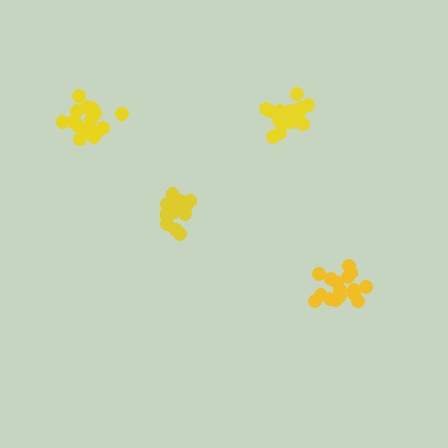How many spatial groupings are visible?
There are 4 spatial groupings.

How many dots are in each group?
Group 1: 17 dots, Group 2: 21 dots, Group 3: 17 dots, Group 4: 20 dots (75 total).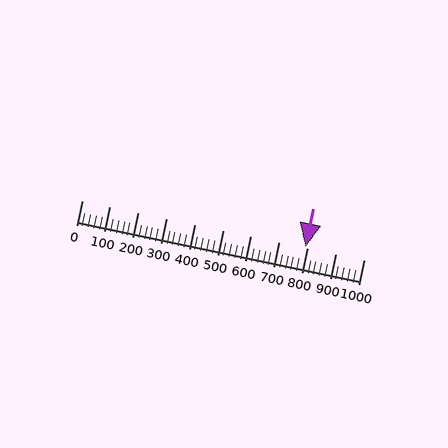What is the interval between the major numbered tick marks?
The major tick marks are spaced 100 units apart.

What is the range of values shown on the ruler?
The ruler shows values from 0 to 1000.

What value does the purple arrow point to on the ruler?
The purple arrow points to approximately 794.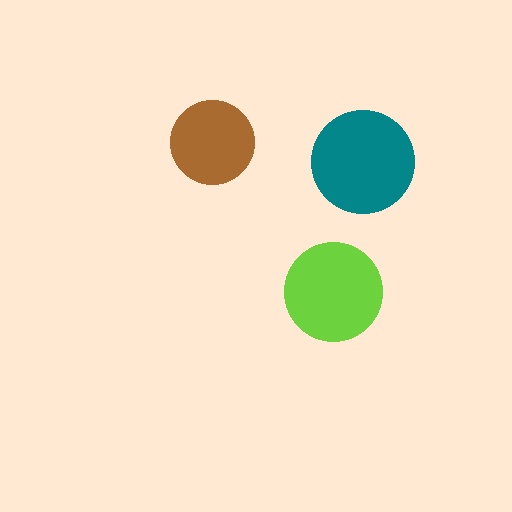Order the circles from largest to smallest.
the teal one, the lime one, the brown one.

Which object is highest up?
The brown circle is topmost.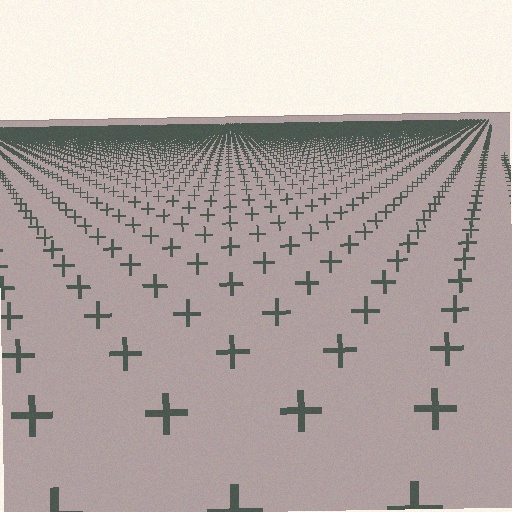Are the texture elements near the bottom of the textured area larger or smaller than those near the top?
Larger. Near the bottom, elements are closer to the viewer and appear at a bigger on-screen size.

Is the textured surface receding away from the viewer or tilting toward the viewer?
The surface is receding away from the viewer. Texture elements get smaller and denser toward the top.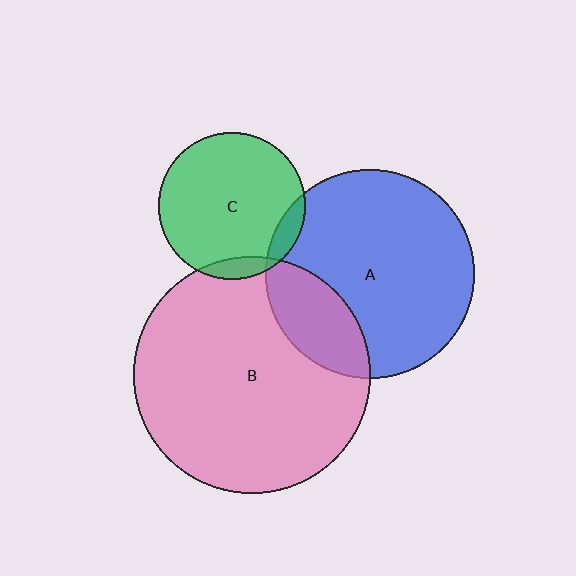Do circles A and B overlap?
Yes.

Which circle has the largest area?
Circle B (pink).